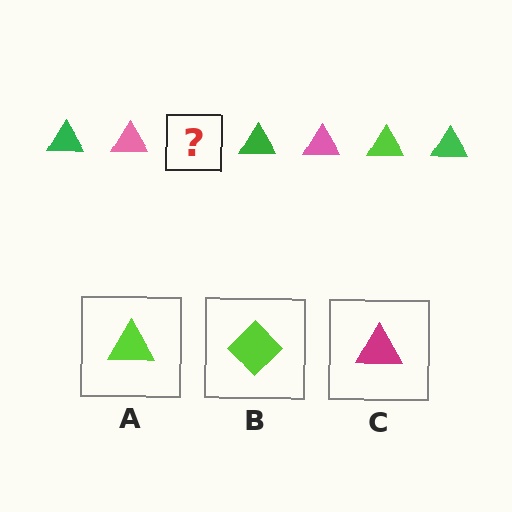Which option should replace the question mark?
Option A.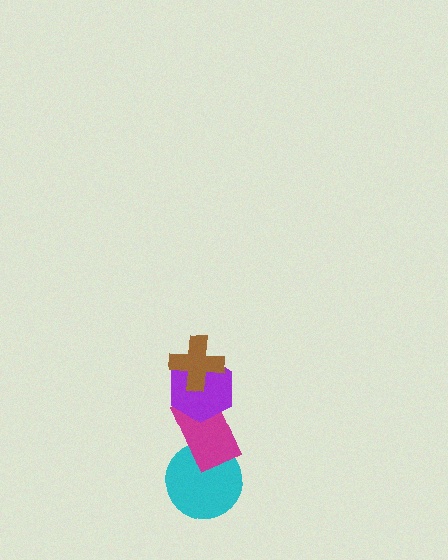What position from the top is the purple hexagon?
The purple hexagon is 2nd from the top.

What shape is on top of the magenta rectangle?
The purple hexagon is on top of the magenta rectangle.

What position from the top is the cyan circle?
The cyan circle is 4th from the top.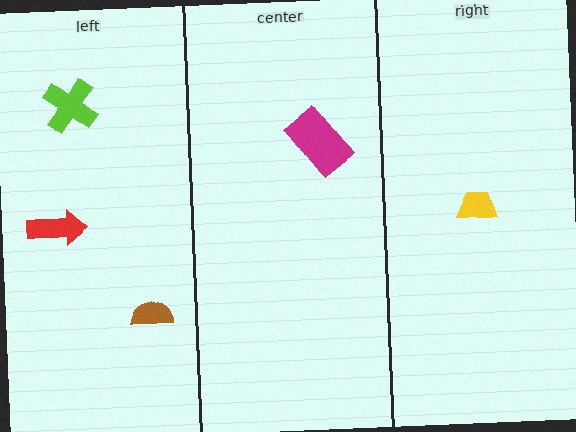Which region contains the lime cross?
The left region.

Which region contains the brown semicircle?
The left region.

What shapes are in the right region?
The yellow trapezoid.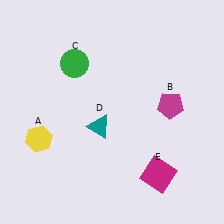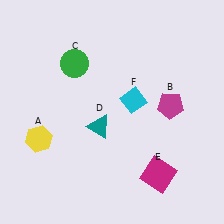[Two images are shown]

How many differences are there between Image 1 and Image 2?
There is 1 difference between the two images.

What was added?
A cyan diamond (F) was added in Image 2.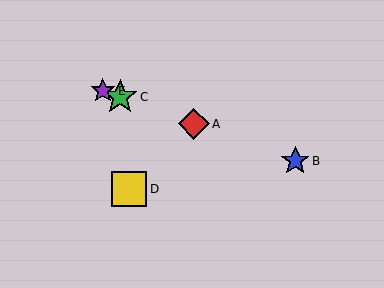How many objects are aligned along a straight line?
4 objects (A, B, C, E) are aligned along a straight line.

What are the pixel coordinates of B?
Object B is at (295, 161).